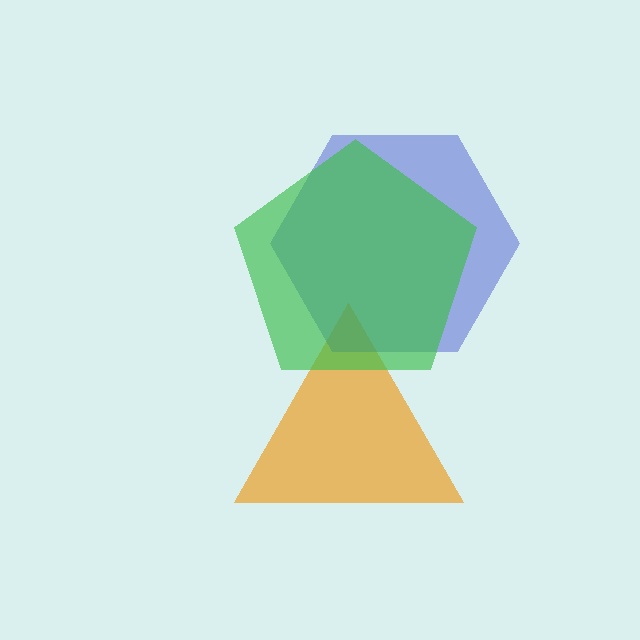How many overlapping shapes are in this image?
There are 3 overlapping shapes in the image.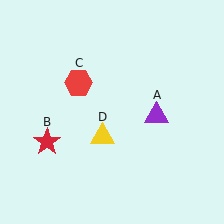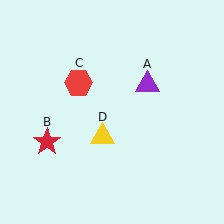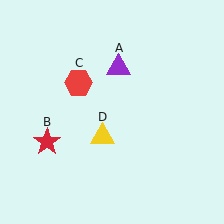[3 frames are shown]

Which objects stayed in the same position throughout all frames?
Red star (object B) and red hexagon (object C) and yellow triangle (object D) remained stationary.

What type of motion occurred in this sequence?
The purple triangle (object A) rotated counterclockwise around the center of the scene.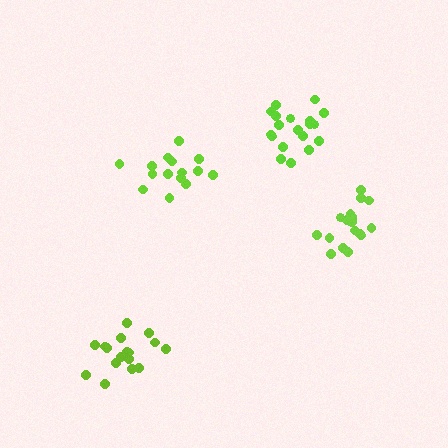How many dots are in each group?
Group 1: 17 dots, Group 2: 15 dots, Group 3: 19 dots, Group 4: 19 dots (70 total).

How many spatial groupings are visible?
There are 4 spatial groupings.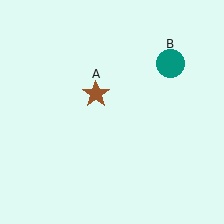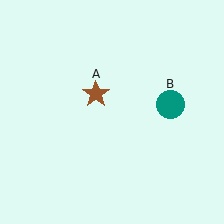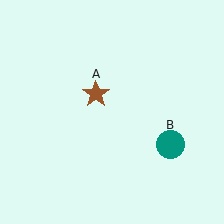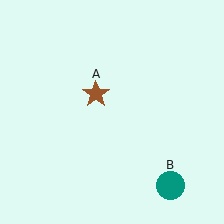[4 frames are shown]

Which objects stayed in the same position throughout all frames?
Brown star (object A) remained stationary.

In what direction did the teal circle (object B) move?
The teal circle (object B) moved down.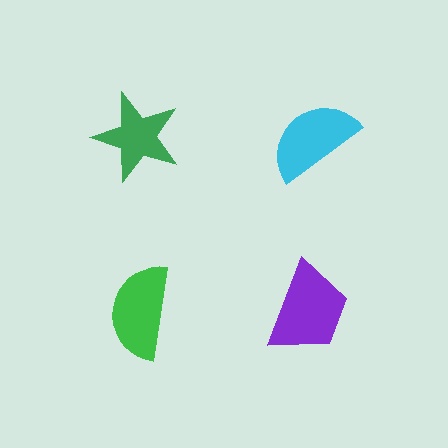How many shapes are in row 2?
2 shapes.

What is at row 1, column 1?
A green star.